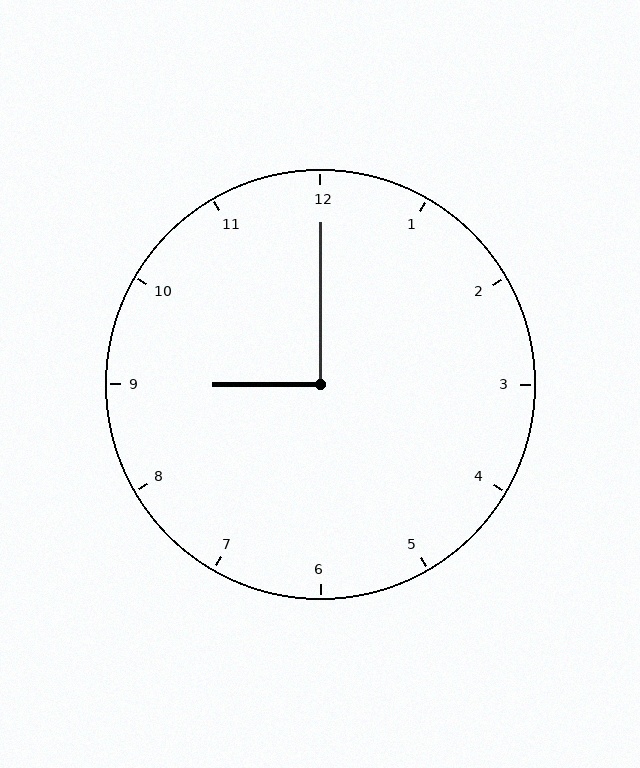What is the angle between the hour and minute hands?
Approximately 90 degrees.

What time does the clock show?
9:00.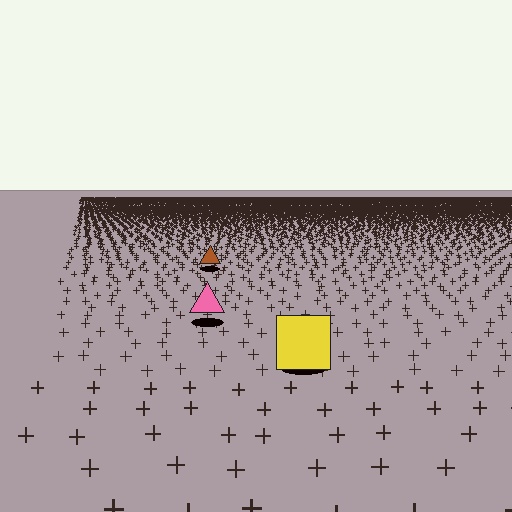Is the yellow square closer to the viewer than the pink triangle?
Yes. The yellow square is closer — you can tell from the texture gradient: the ground texture is coarser near it.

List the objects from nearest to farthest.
From nearest to farthest: the yellow square, the pink triangle, the brown triangle.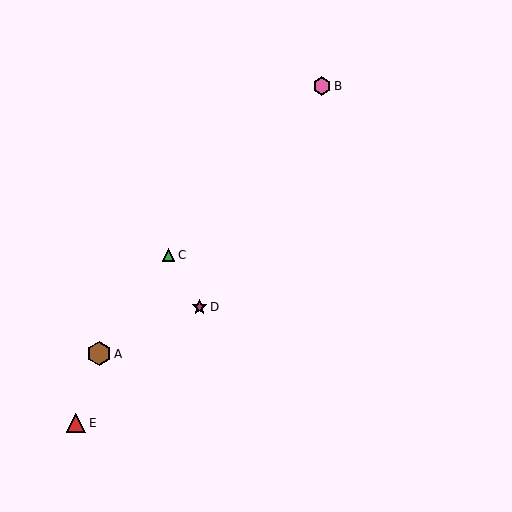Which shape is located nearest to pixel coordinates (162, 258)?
The green triangle (labeled C) at (169, 255) is nearest to that location.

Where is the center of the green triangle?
The center of the green triangle is at (169, 255).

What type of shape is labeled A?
Shape A is a brown hexagon.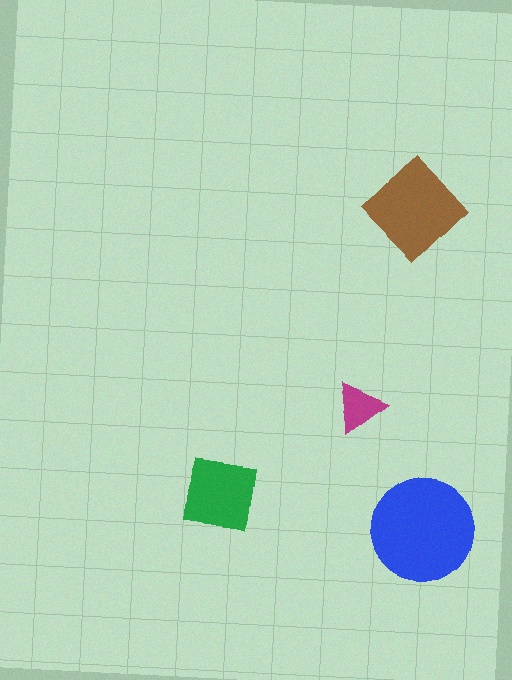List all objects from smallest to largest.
The magenta triangle, the green square, the brown diamond, the blue circle.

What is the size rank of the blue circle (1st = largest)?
1st.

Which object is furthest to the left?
The green square is leftmost.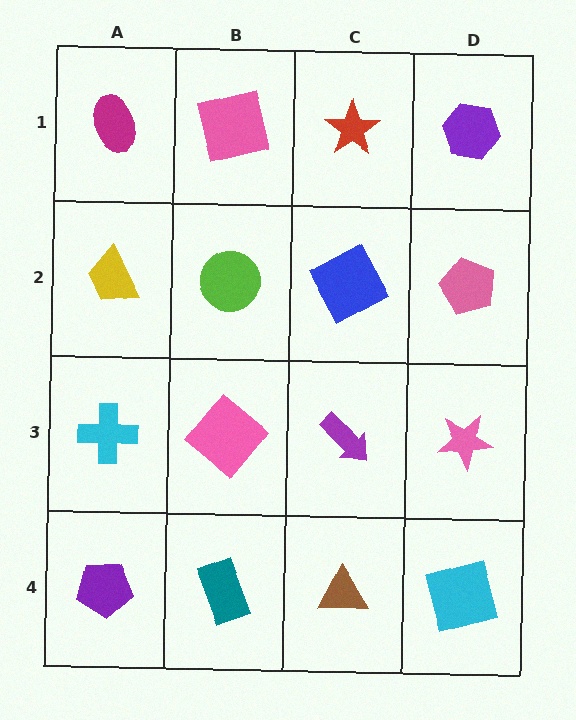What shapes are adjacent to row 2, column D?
A purple hexagon (row 1, column D), a pink star (row 3, column D), a blue square (row 2, column C).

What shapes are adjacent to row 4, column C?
A purple arrow (row 3, column C), a teal rectangle (row 4, column B), a cyan square (row 4, column D).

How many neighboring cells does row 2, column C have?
4.